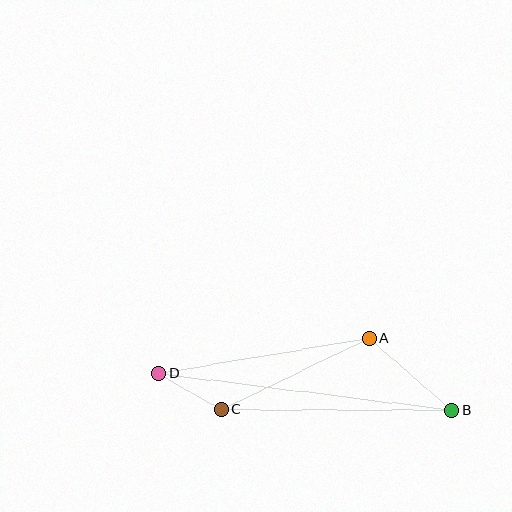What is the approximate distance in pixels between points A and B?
The distance between A and B is approximately 109 pixels.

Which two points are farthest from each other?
Points B and D are farthest from each other.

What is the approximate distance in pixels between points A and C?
The distance between A and C is approximately 165 pixels.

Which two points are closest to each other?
Points C and D are closest to each other.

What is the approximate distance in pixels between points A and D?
The distance between A and D is approximately 213 pixels.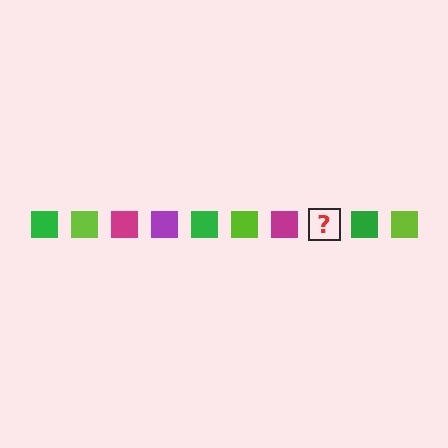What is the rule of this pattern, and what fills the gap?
The rule is that the pattern cycles through green, lime, magenta, purple squares. The gap should be filled with a purple square.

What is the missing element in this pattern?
The missing element is a purple square.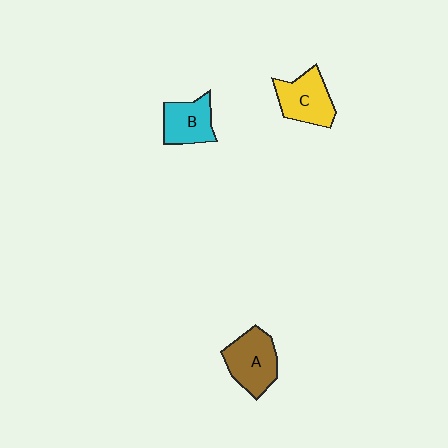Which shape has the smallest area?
Shape B (cyan).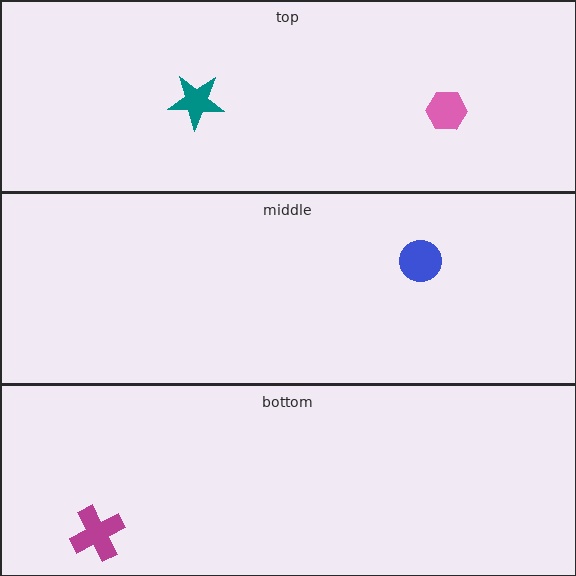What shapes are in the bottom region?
The magenta cross.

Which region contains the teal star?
The top region.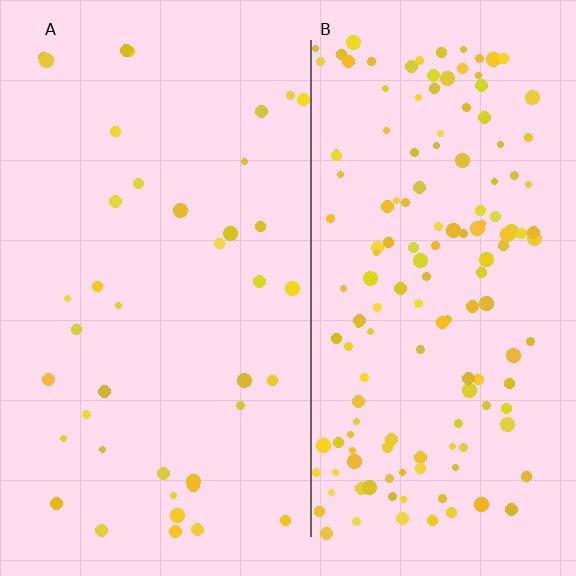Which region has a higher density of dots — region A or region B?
B (the right).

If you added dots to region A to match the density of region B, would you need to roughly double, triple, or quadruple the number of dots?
Approximately quadruple.